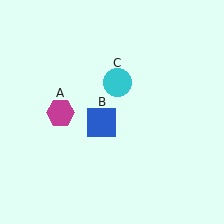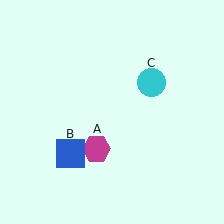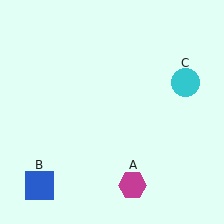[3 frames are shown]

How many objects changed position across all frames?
3 objects changed position: magenta hexagon (object A), blue square (object B), cyan circle (object C).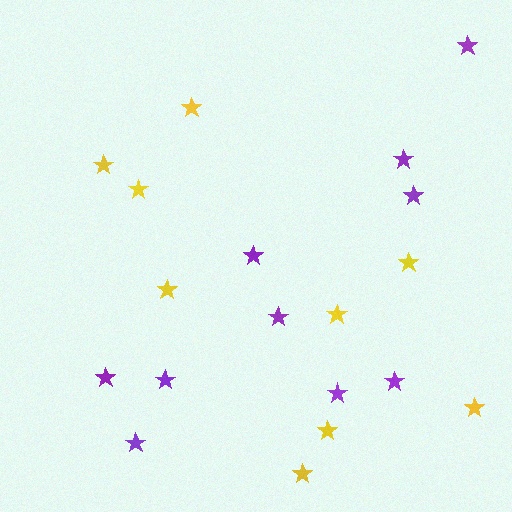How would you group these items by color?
There are 2 groups: one group of purple stars (10) and one group of yellow stars (9).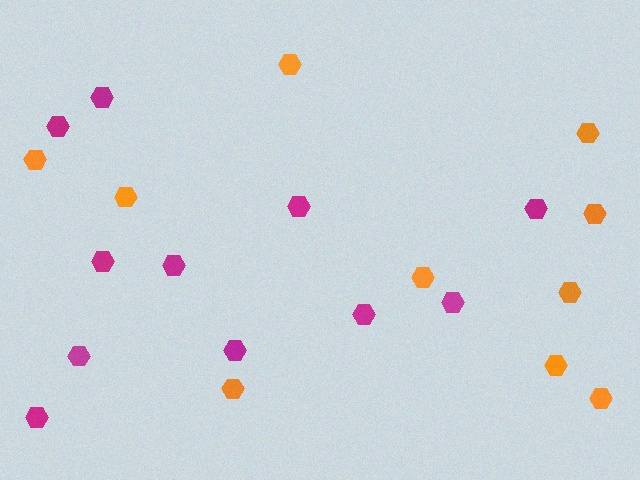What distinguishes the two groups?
There are 2 groups: one group of orange hexagons (10) and one group of magenta hexagons (11).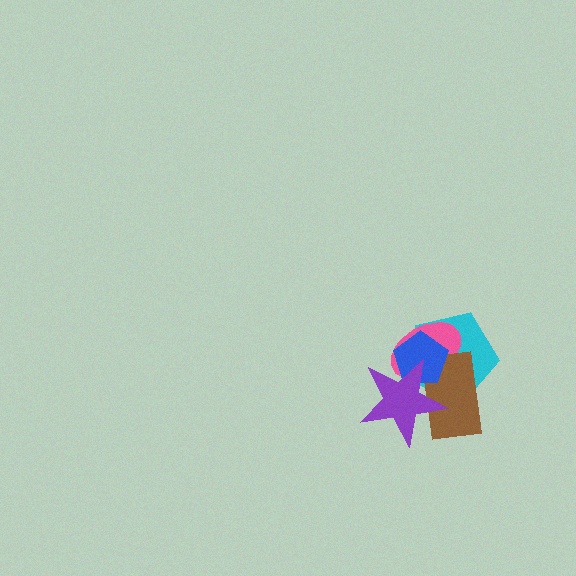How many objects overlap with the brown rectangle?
4 objects overlap with the brown rectangle.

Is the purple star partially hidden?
No, no other shape covers it.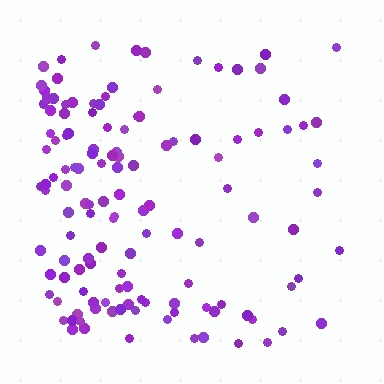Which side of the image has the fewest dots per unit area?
The right.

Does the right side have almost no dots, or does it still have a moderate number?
Still a moderate number, just noticeably fewer than the left.